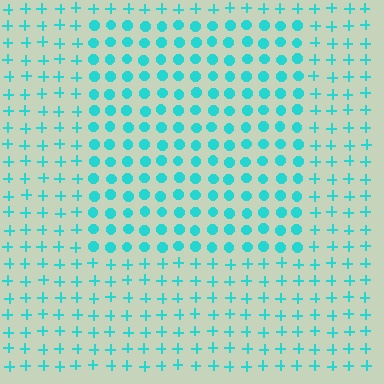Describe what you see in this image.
The image is filled with small cyan elements arranged in a uniform grid. A rectangle-shaped region contains circles, while the surrounding area contains plus signs. The boundary is defined purely by the change in element shape.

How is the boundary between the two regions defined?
The boundary is defined by a change in element shape: circles inside vs. plus signs outside. All elements share the same color and spacing.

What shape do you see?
I see a rectangle.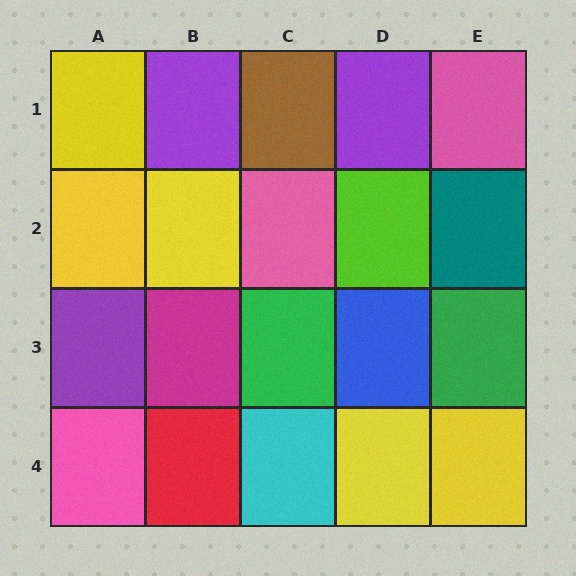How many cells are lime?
1 cell is lime.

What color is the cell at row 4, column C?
Cyan.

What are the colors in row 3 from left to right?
Purple, magenta, green, blue, green.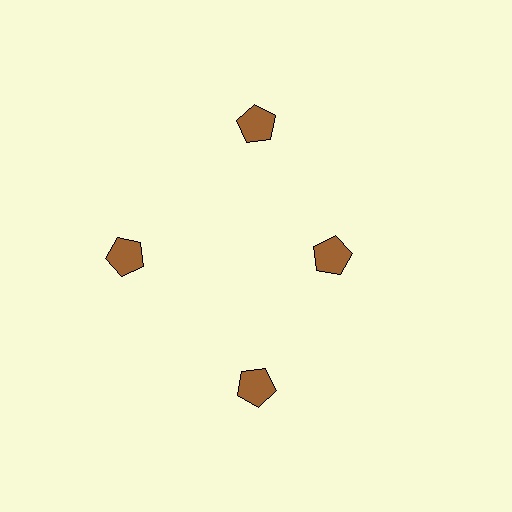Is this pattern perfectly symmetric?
No. The 4 brown pentagons are arranged in a ring, but one element near the 3 o'clock position is pulled inward toward the center, breaking the 4-fold rotational symmetry.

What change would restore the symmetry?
The symmetry would be restored by moving it outward, back onto the ring so that all 4 pentagons sit at equal angles and equal distance from the center.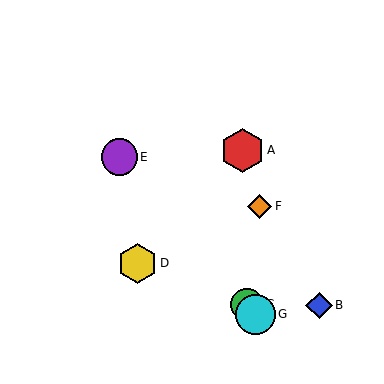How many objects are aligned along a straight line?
3 objects (C, E, G) are aligned along a straight line.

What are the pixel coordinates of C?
Object C is at (247, 304).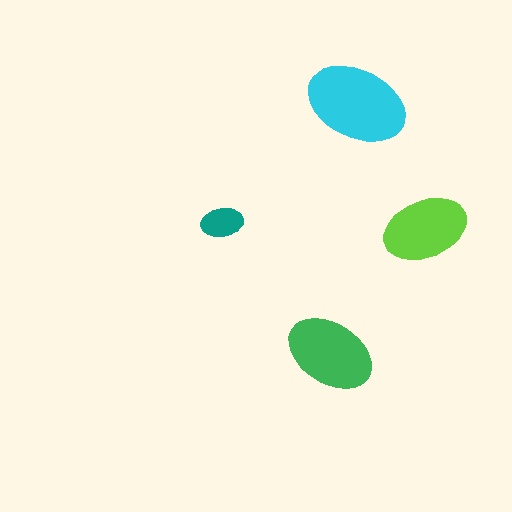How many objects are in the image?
There are 4 objects in the image.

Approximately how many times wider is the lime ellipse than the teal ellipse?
About 2 times wider.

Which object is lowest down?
The green ellipse is bottommost.